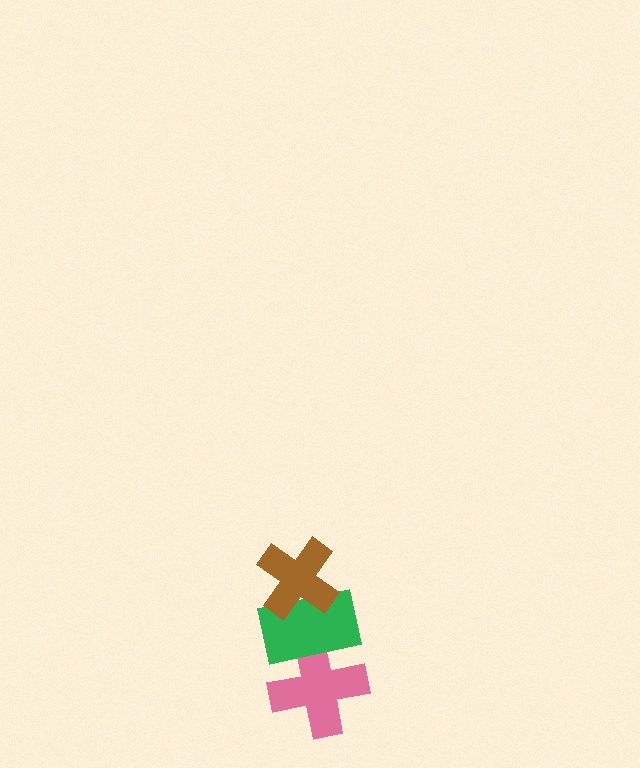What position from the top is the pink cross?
The pink cross is 3rd from the top.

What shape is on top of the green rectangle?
The brown cross is on top of the green rectangle.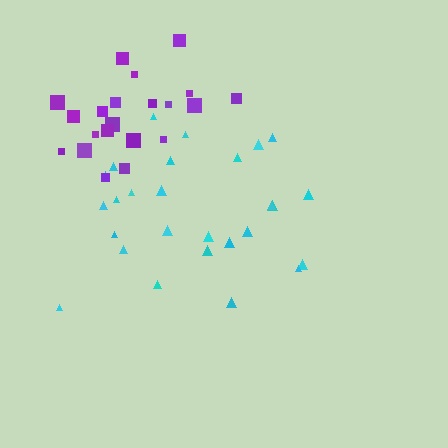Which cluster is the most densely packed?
Purple.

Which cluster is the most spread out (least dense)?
Cyan.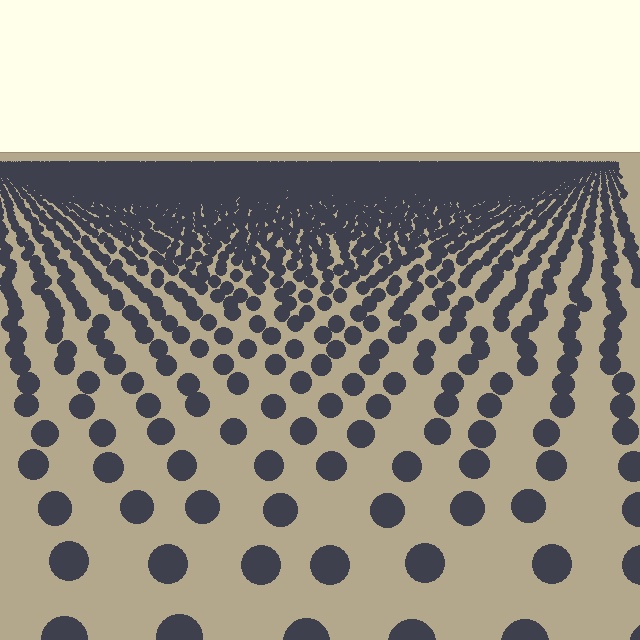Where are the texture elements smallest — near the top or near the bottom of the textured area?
Near the top.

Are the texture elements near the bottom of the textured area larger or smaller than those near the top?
Larger. Near the bottom, elements are closer to the viewer and appear at a bigger on-screen size.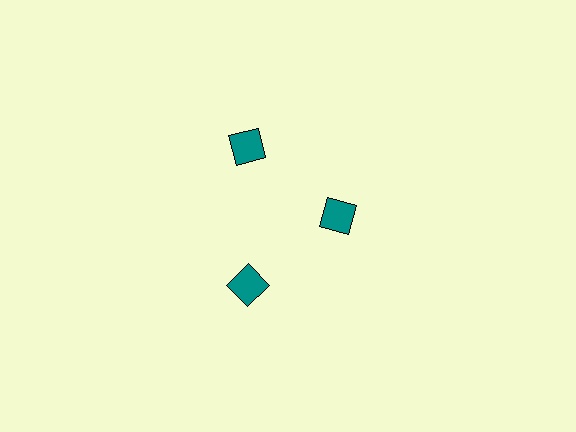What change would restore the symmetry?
The symmetry would be restored by moving it outward, back onto the ring so that all 3 diamonds sit at equal angles and equal distance from the center.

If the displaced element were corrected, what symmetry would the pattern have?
It would have 3-fold rotational symmetry — the pattern would map onto itself every 120 degrees.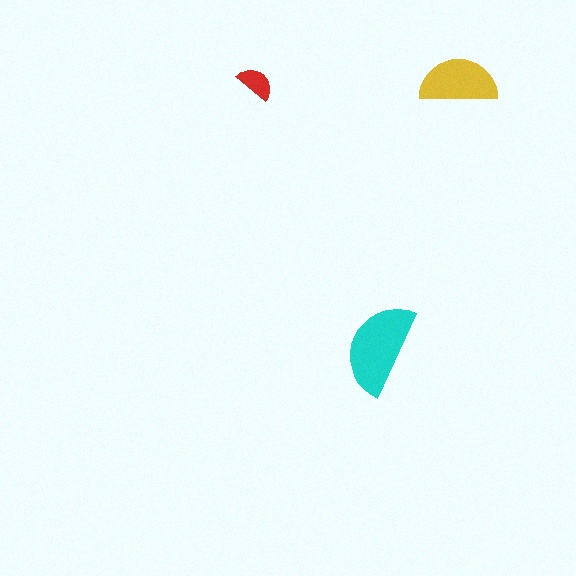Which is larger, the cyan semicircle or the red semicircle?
The cyan one.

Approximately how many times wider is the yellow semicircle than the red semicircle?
About 2 times wider.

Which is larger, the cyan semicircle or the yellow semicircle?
The cyan one.